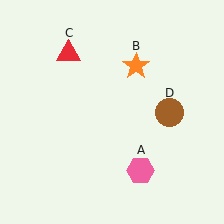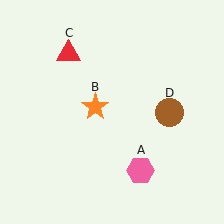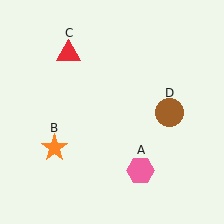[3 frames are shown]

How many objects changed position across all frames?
1 object changed position: orange star (object B).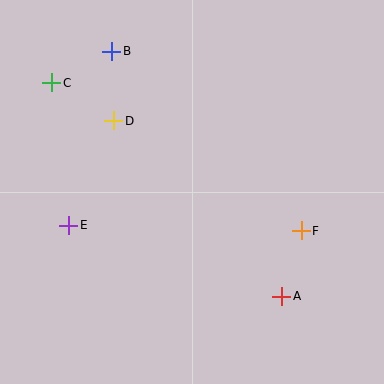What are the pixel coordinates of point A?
Point A is at (282, 296).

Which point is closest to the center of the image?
Point D at (114, 121) is closest to the center.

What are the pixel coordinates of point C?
Point C is at (52, 83).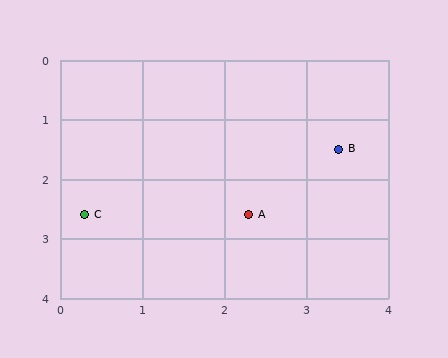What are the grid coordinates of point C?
Point C is at approximately (0.3, 2.6).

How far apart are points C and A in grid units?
Points C and A are about 2.0 grid units apart.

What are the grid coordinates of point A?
Point A is at approximately (2.3, 2.6).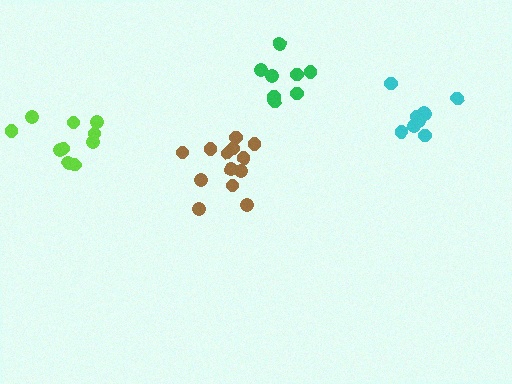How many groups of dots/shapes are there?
There are 4 groups.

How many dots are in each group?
Group 1: 10 dots, Group 2: 13 dots, Group 3: 10 dots, Group 4: 8 dots (41 total).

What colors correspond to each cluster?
The clusters are colored: lime, brown, cyan, green.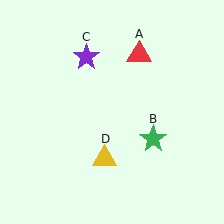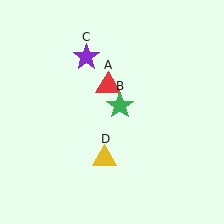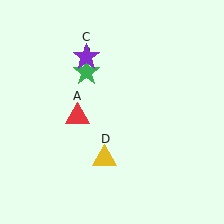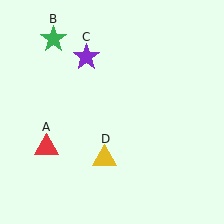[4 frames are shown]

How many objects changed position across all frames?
2 objects changed position: red triangle (object A), green star (object B).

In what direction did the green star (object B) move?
The green star (object B) moved up and to the left.